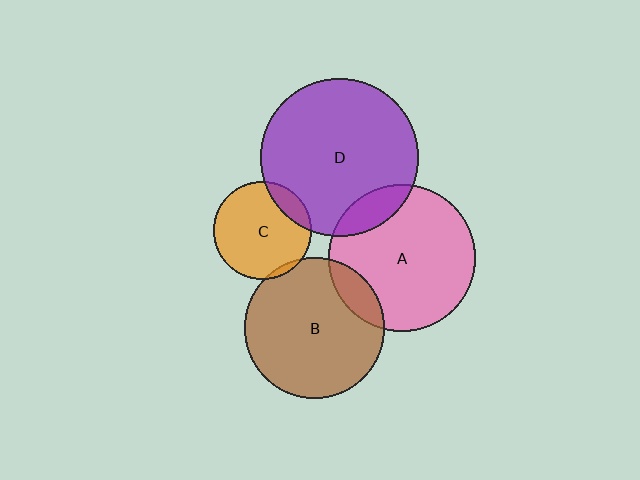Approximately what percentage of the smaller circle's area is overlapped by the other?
Approximately 15%.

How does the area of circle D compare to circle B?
Approximately 1.2 times.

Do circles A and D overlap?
Yes.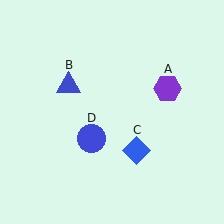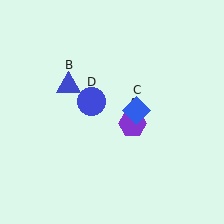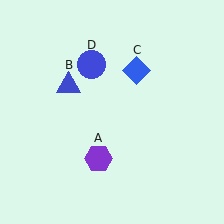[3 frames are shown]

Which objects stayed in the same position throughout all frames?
Blue triangle (object B) remained stationary.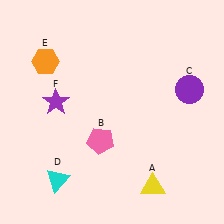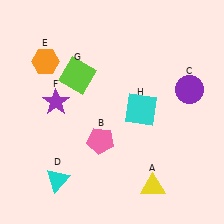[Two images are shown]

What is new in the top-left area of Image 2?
A lime square (G) was added in the top-left area of Image 2.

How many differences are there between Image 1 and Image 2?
There are 2 differences between the two images.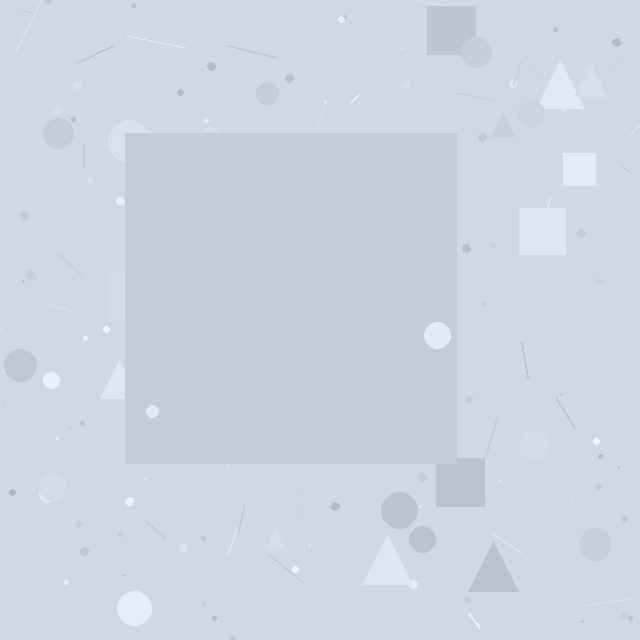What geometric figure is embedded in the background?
A square is embedded in the background.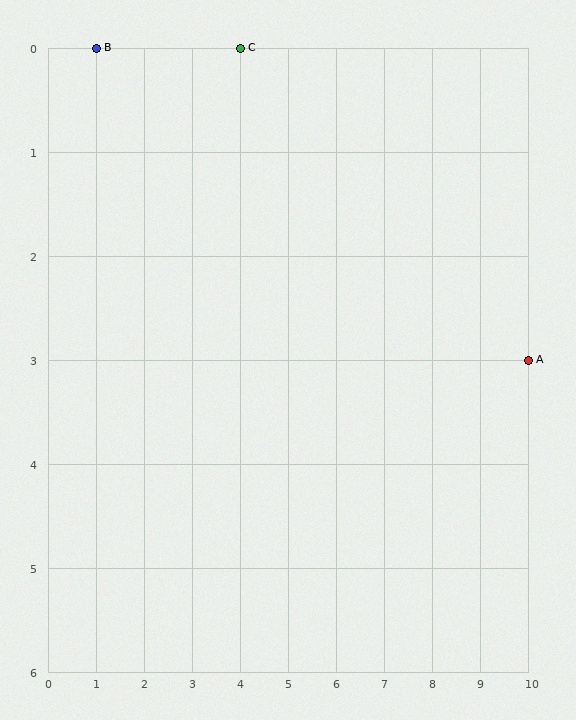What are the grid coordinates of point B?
Point B is at grid coordinates (1, 0).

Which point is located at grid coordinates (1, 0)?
Point B is at (1, 0).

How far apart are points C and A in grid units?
Points C and A are 6 columns and 3 rows apart (about 6.7 grid units diagonally).